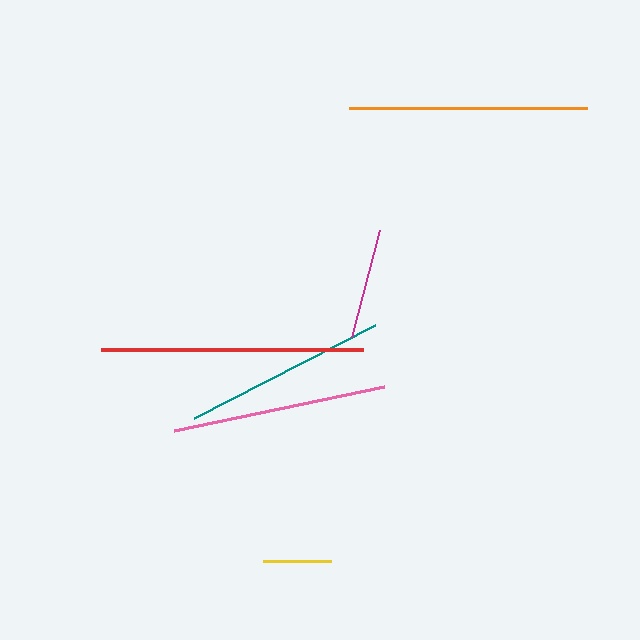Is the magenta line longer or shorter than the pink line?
The pink line is longer than the magenta line.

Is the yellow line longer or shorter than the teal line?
The teal line is longer than the yellow line.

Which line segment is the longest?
The red line is the longest at approximately 262 pixels.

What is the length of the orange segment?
The orange segment is approximately 237 pixels long.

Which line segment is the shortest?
The yellow line is the shortest at approximately 69 pixels.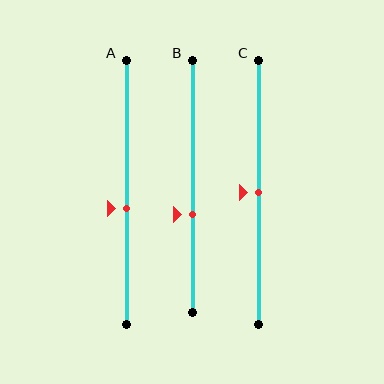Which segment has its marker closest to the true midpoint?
Segment C has its marker closest to the true midpoint.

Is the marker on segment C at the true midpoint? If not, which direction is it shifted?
Yes, the marker on segment C is at the true midpoint.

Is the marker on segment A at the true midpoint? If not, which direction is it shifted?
No, the marker on segment A is shifted downward by about 6% of the segment length.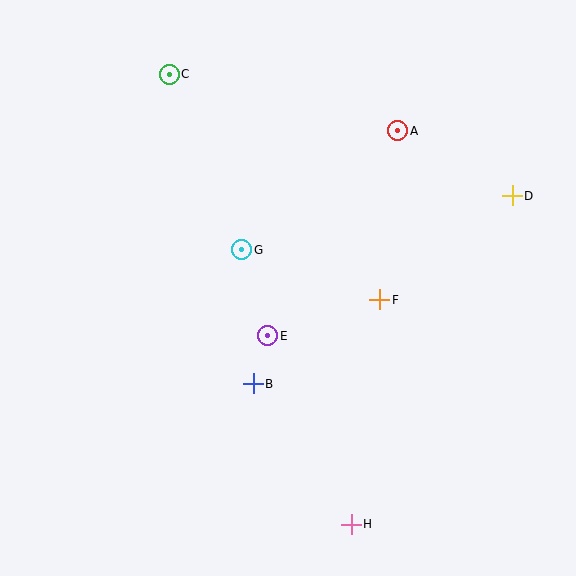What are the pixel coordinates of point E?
Point E is at (268, 336).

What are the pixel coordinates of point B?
Point B is at (253, 384).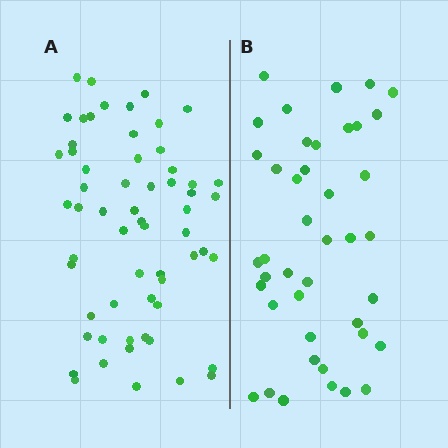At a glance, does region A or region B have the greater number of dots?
Region A (the left region) has more dots.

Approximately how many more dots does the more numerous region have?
Region A has approximately 20 more dots than region B.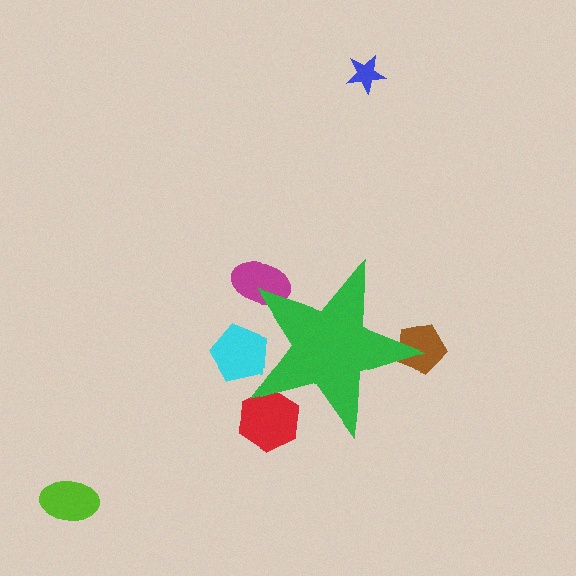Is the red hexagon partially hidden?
Yes, the red hexagon is partially hidden behind the green star.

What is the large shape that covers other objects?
A green star.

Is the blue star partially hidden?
No, the blue star is fully visible.